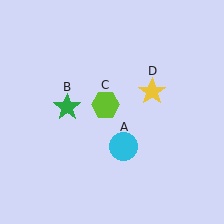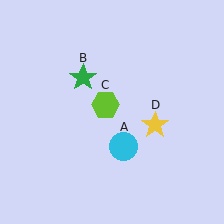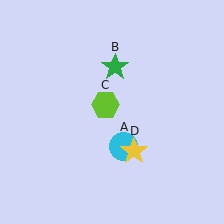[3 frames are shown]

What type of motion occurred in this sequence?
The green star (object B), yellow star (object D) rotated clockwise around the center of the scene.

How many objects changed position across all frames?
2 objects changed position: green star (object B), yellow star (object D).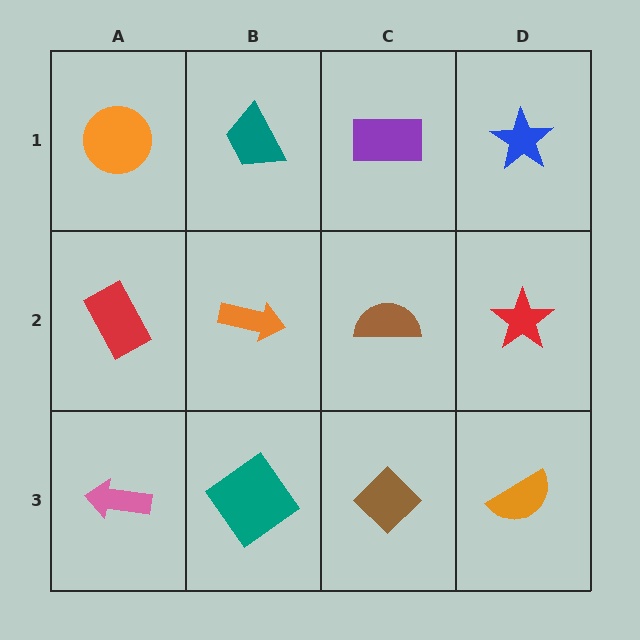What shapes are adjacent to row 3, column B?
An orange arrow (row 2, column B), a pink arrow (row 3, column A), a brown diamond (row 3, column C).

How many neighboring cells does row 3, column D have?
2.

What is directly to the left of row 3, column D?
A brown diamond.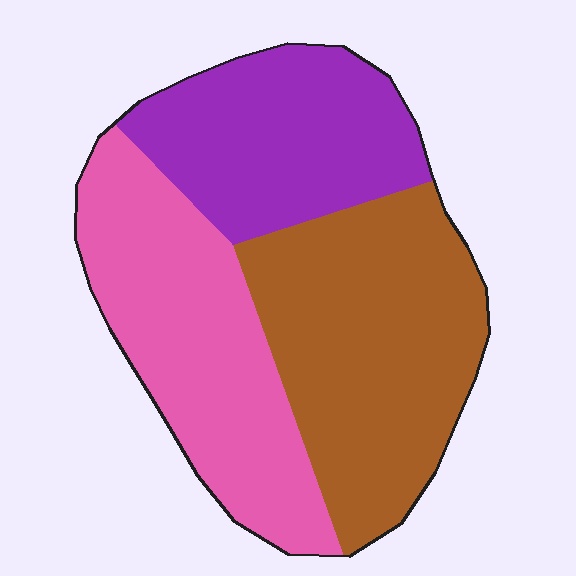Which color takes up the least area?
Purple, at roughly 25%.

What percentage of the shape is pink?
Pink covers 34% of the shape.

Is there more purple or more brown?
Brown.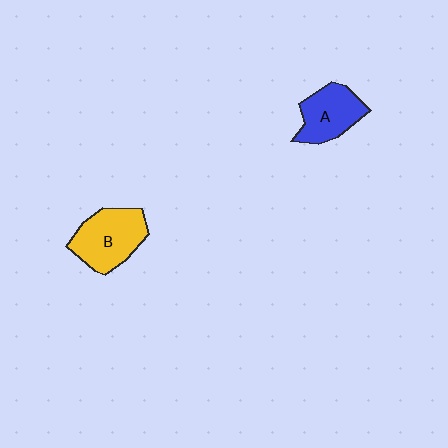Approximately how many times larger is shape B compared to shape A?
Approximately 1.2 times.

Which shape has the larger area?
Shape B (yellow).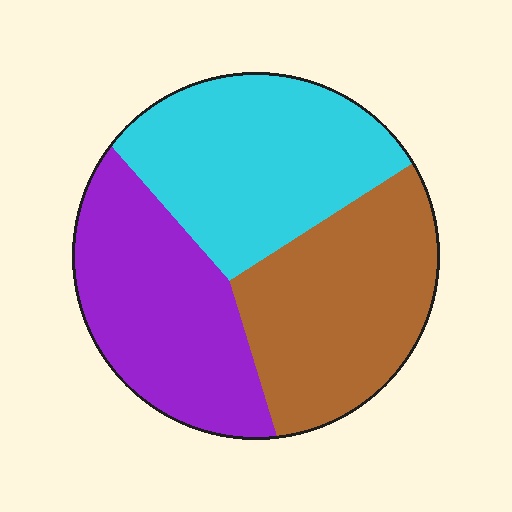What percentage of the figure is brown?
Brown takes up about one third (1/3) of the figure.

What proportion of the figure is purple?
Purple covers 32% of the figure.